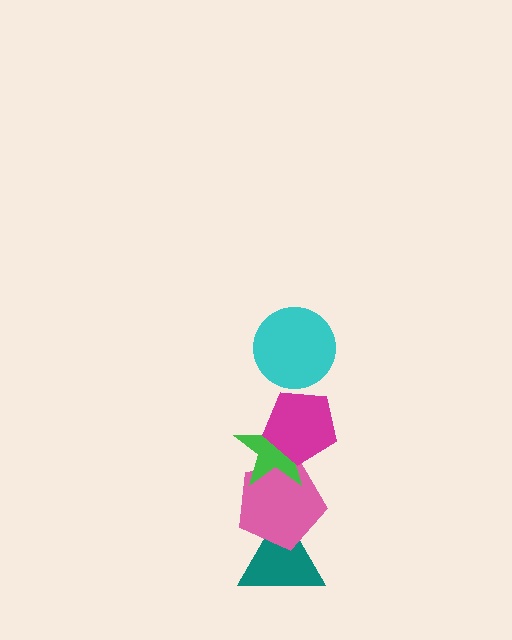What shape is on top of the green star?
The magenta pentagon is on top of the green star.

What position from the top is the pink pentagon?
The pink pentagon is 4th from the top.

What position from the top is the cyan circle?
The cyan circle is 1st from the top.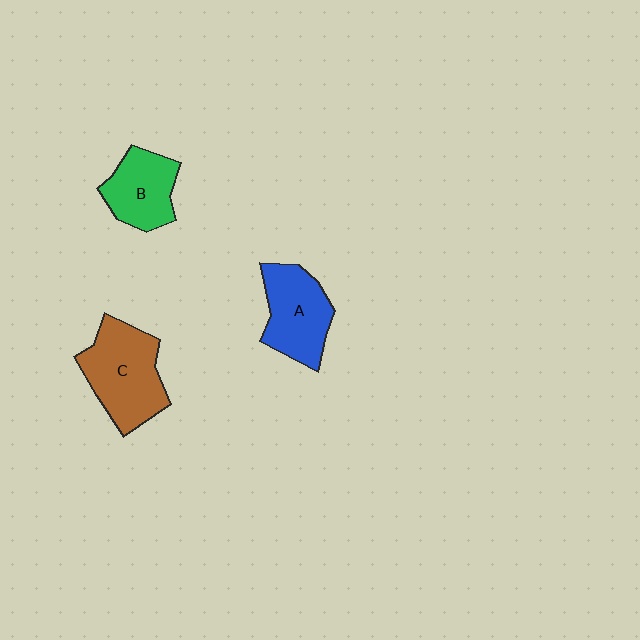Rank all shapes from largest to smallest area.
From largest to smallest: C (brown), A (blue), B (green).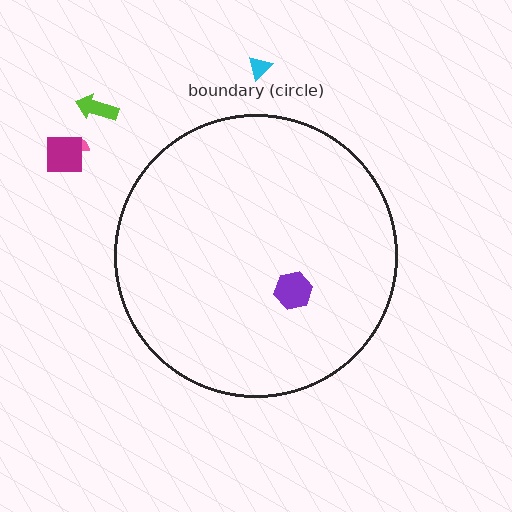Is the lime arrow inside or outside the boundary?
Outside.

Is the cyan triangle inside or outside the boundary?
Outside.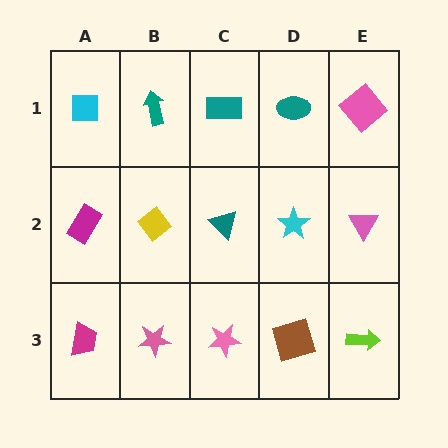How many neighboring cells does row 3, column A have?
2.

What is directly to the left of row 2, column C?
A yellow diamond.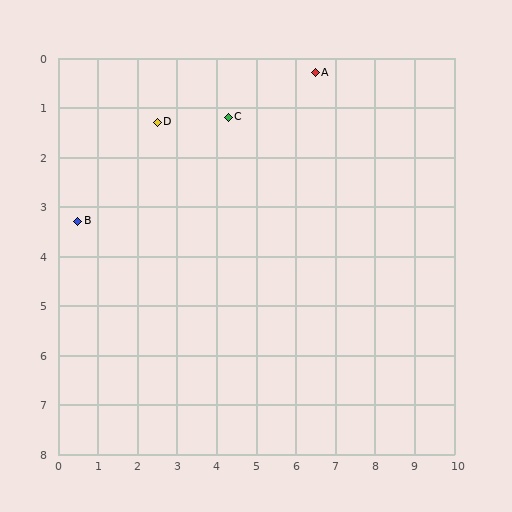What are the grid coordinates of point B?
Point B is at approximately (0.5, 3.3).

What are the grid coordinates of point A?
Point A is at approximately (6.5, 0.3).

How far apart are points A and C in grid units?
Points A and C are about 2.4 grid units apart.